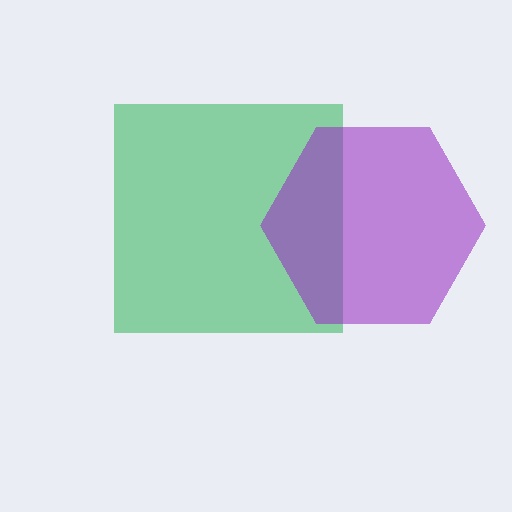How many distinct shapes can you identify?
There are 2 distinct shapes: a green square, a purple hexagon.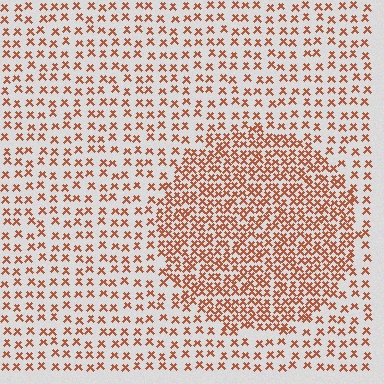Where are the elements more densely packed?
The elements are more densely packed inside the circle boundary.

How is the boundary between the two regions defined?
The boundary is defined by a change in element density (approximately 2.1x ratio). All elements are the same color, size, and shape.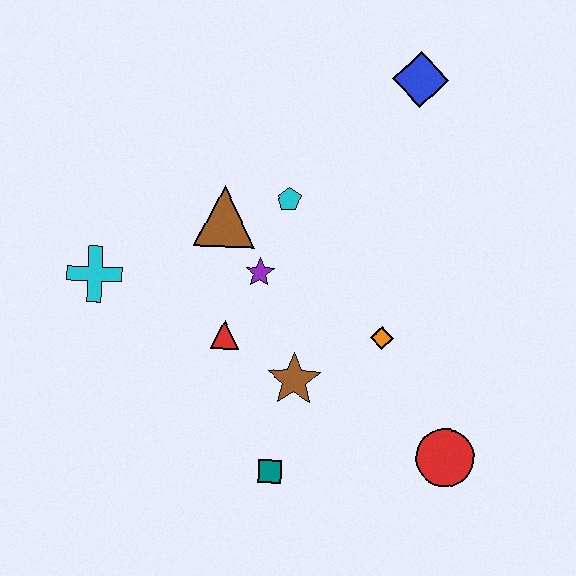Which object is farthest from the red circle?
The cyan cross is farthest from the red circle.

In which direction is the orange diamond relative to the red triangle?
The orange diamond is to the right of the red triangle.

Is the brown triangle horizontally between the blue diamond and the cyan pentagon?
No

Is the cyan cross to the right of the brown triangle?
No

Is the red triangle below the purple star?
Yes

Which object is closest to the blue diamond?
The cyan pentagon is closest to the blue diamond.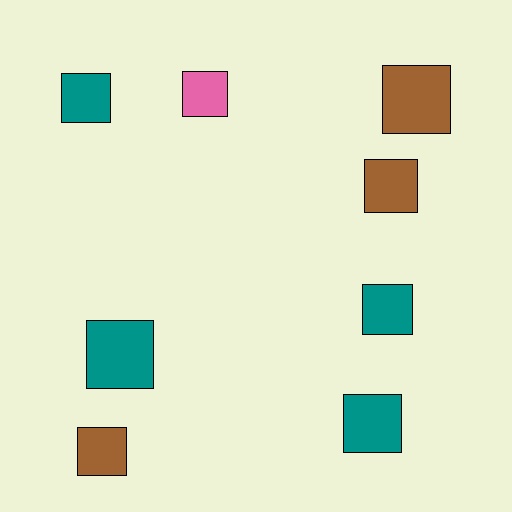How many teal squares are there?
There are 4 teal squares.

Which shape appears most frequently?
Square, with 8 objects.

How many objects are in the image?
There are 8 objects.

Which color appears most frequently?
Teal, with 4 objects.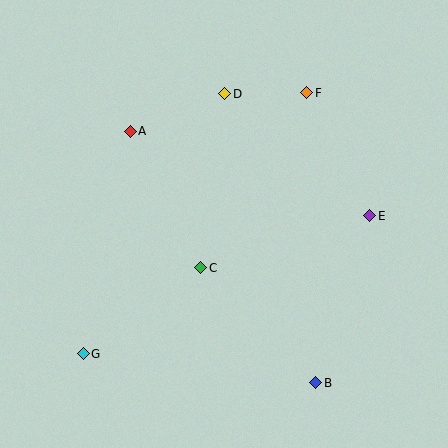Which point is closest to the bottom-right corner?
Point B is closest to the bottom-right corner.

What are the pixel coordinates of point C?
Point C is at (201, 268).